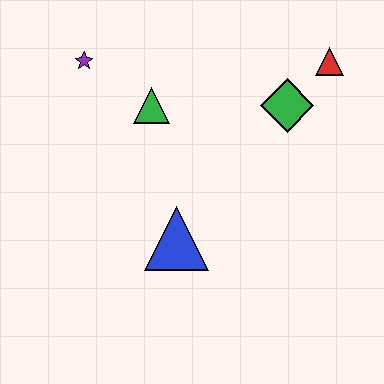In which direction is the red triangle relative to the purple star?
The red triangle is to the right of the purple star.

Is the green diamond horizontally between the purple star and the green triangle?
No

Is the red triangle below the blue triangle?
No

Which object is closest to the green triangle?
The purple star is closest to the green triangle.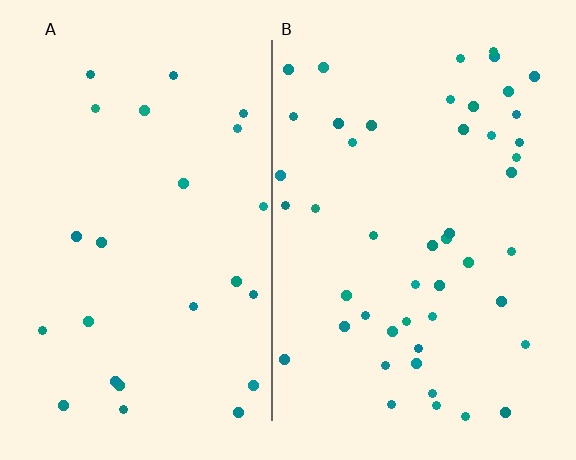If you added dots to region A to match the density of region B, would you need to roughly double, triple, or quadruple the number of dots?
Approximately double.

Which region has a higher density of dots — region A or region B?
B (the right).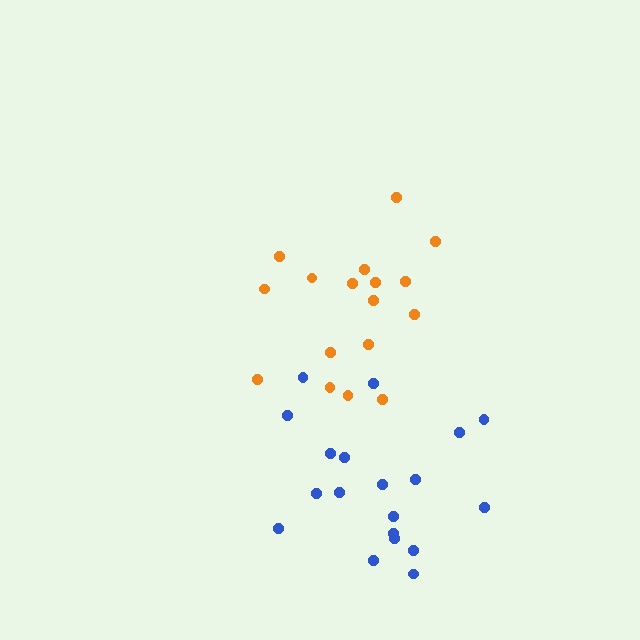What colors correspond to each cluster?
The clusters are colored: orange, blue.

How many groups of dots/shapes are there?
There are 2 groups.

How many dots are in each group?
Group 1: 17 dots, Group 2: 19 dots (36 total).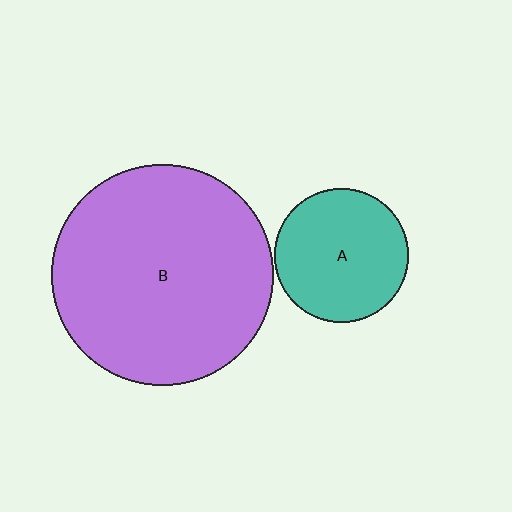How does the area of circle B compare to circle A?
Approximately 2.7 times.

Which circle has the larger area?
Circle B (purple).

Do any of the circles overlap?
No, none of the circles overlap.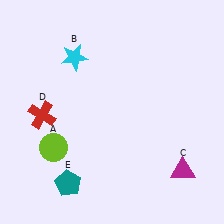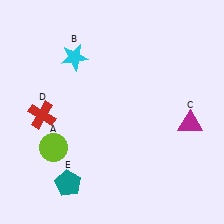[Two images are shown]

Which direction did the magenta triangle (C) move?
The magenta triangle (C) moved up.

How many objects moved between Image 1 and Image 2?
1 object moved between the two images.